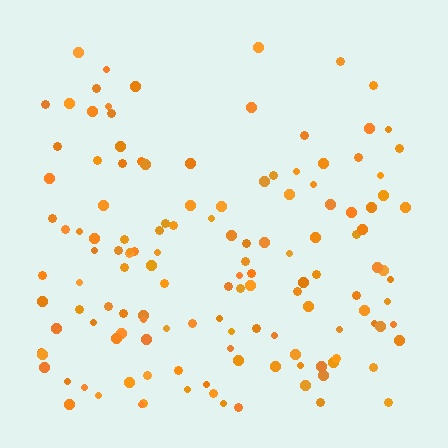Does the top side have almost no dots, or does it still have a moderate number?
Still a moderate number, just noticeably fewer than the bottom.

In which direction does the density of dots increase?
From top to bottom, with the bottom side densest.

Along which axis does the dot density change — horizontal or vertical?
Vertical.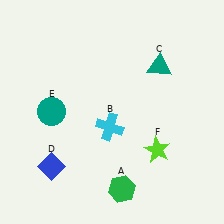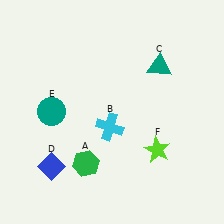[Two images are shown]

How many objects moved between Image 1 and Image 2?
1 object moved between the two images.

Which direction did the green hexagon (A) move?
The green hexagon (A) moved left.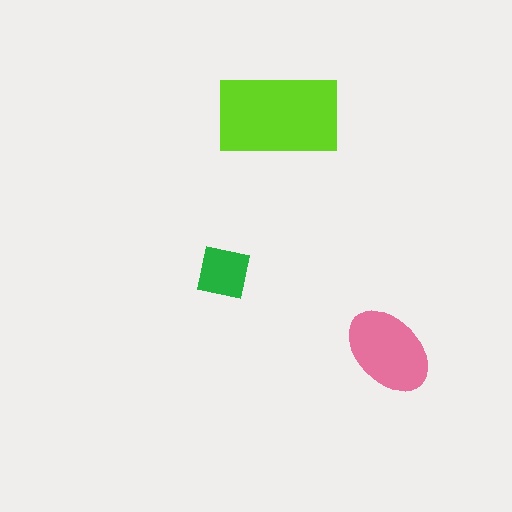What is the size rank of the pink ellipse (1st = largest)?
2nd.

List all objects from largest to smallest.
The lime rectangle, the pink ellipse, the green square.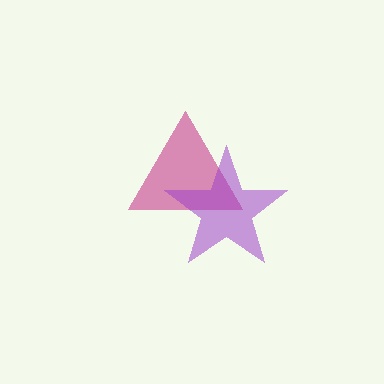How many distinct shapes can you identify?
There are 2 distinct shapes: a magenta triangle, a purple star.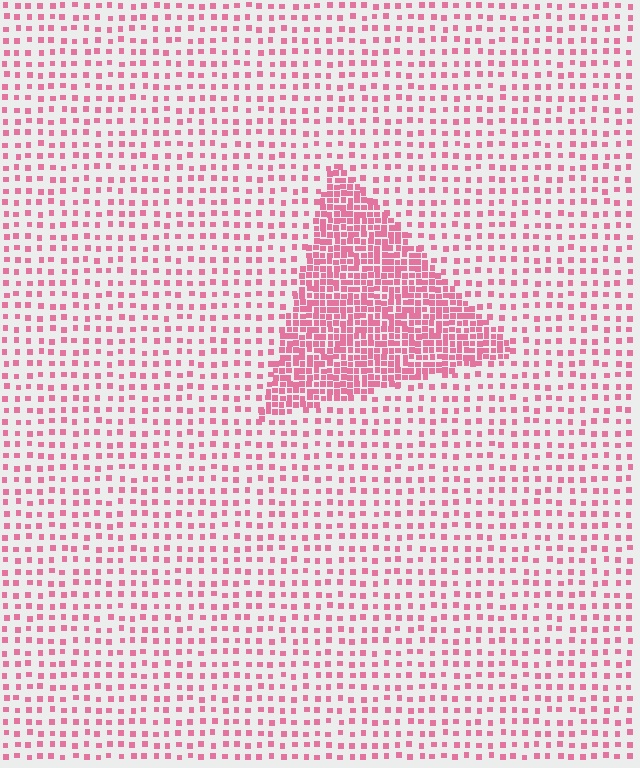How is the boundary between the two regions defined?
The boundary is defined by a change in element density (approximately 2.9x ratio). All elements are the same color, size, and shape.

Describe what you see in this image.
The image contains small pink elements arranged at two different densities. A triangle-shaped region is visible where the elements are more densely packed than the surrounding area.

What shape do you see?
I see a triangle.